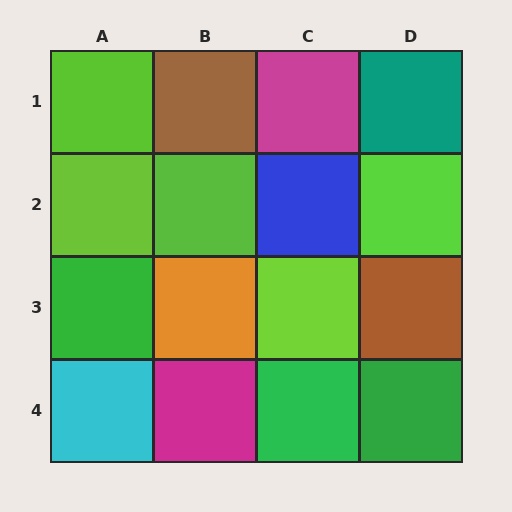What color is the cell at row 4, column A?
Cyan.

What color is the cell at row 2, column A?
Lime.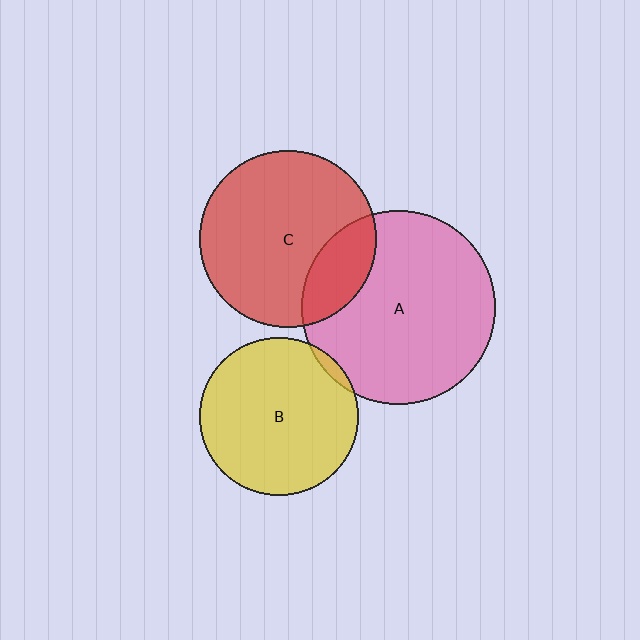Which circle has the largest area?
Circle A (pink).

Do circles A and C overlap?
Yes.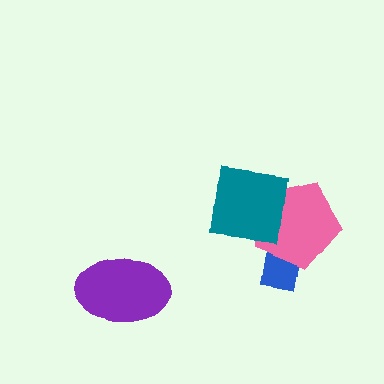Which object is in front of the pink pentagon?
The teal square is in front of the pink pentagon.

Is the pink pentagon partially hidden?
Yes, it is partially covered by another shape.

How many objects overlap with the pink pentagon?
2 objects overlap with the pink pentagon.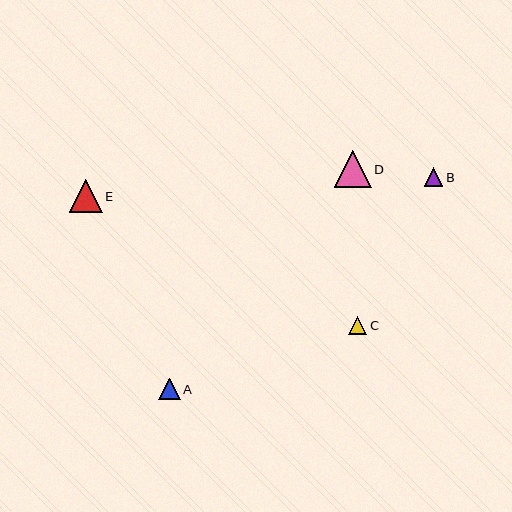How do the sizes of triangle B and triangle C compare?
Triangle B and triangle C are approximately the same size.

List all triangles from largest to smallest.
From largest to smallest: D, E, A, B, C.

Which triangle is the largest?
Triangle D is the largest with a size of approximately 37 pixels.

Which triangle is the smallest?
Triangle C is the smallest with a size of approximately 18 pixels.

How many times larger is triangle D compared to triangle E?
Triangle D is approximately 1.1 times the size of triangle E.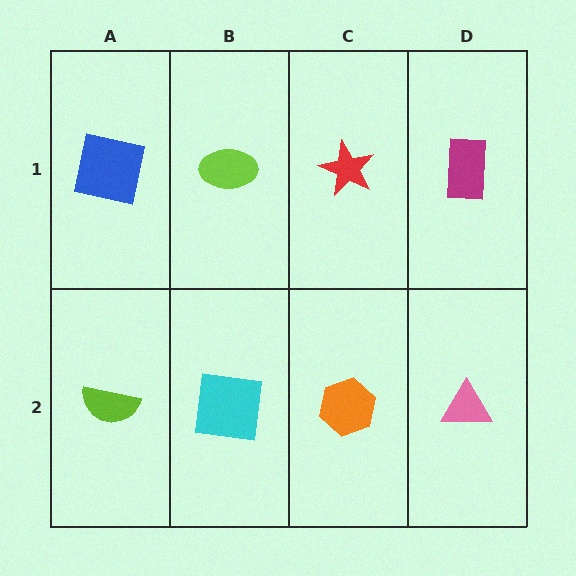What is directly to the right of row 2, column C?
A pink triangle.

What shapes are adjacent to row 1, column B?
A cyan square (row 2, column B), a blue square (row 1, column A), a red star (row 1, column C).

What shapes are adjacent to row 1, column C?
An orange hexagon (row 2, column C), a lime ellipse (row 1, column B), a magenta rectangle (row 1, column D).